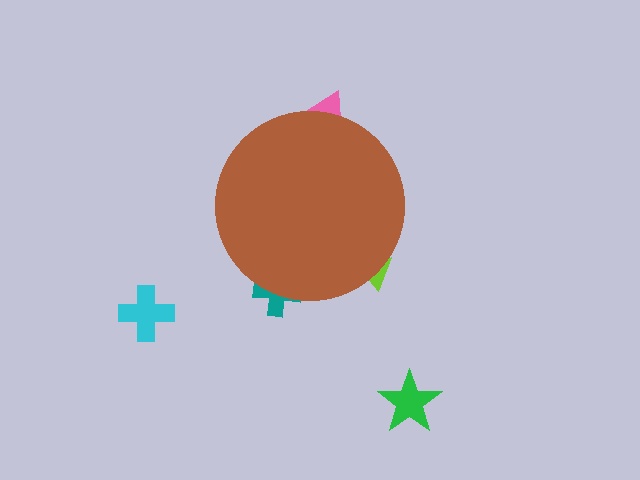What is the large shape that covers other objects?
A brown circle.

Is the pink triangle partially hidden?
Yes, the pink triangle is partially hidden behind the brown circle.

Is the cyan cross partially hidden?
No, the cyan cross is fully visible.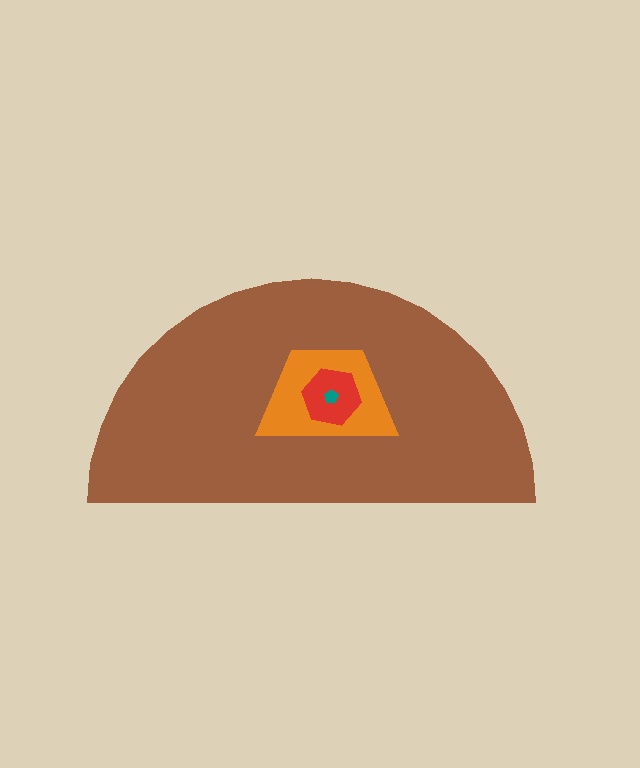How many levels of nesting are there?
4.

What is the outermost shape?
The brown semicircle.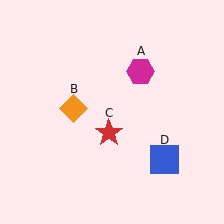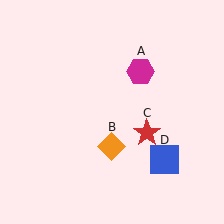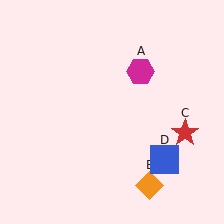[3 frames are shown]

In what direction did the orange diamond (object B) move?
The orange diamond (object B) moved down and to the right.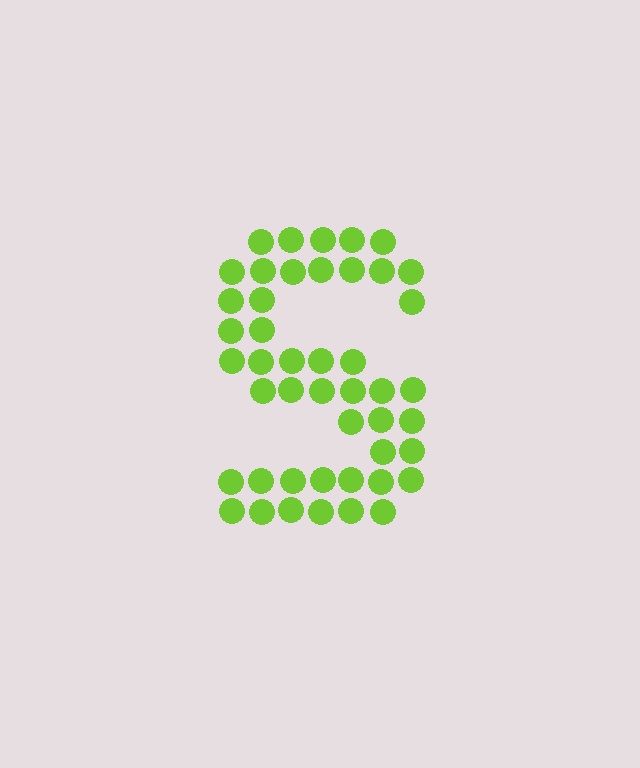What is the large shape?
The large shape is the letter S.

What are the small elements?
The small elements are circles.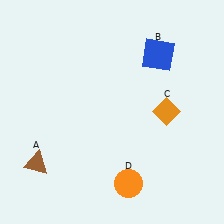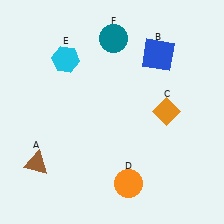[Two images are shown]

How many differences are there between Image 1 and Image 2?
There are 2 differences between the two images.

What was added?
A cyan hexagon (E), a teal circle (F) were added in Image 2.